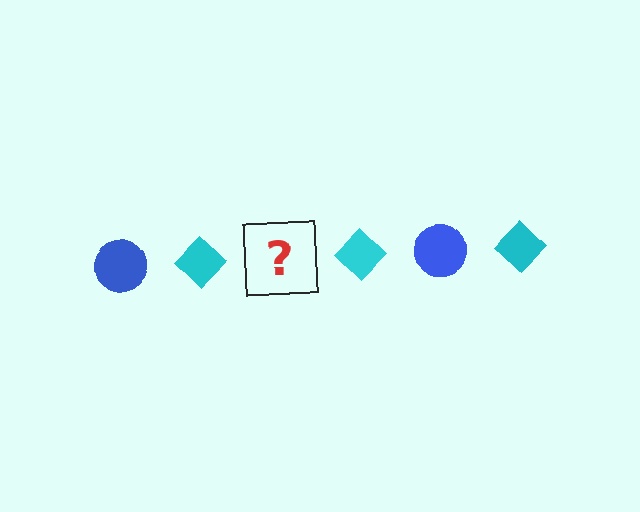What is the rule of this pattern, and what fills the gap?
The rule is that the pattern alternates between blue circle and cyan diamond. The gap should be filled with a blue circle.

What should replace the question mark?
The question mark should be replaced with a blue circle.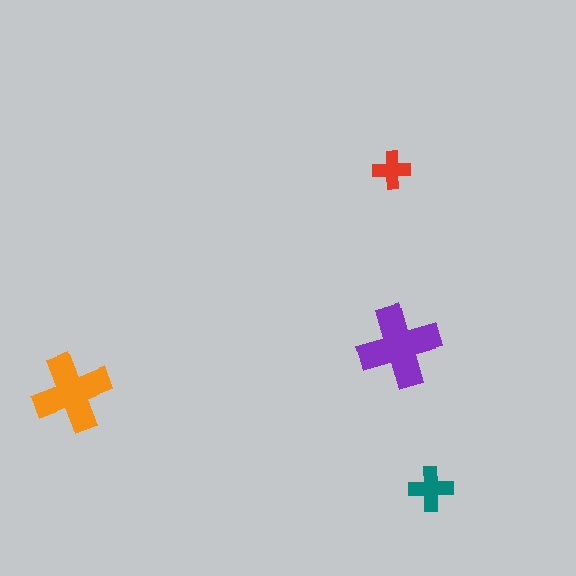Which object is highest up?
The red cross is topmost.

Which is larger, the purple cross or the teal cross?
The purple one.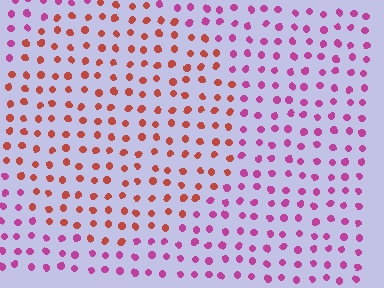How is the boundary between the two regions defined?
The boundary is defined purely by a slight shift in hue (about 48 degrees). Spacing, size, and orientation are identical on both sides.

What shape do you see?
I see a circle.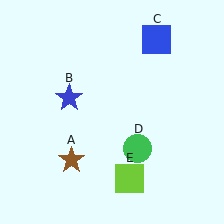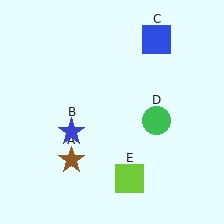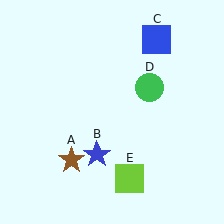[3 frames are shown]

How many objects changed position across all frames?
2 objects changed position: blue star (object B), green circle (object D).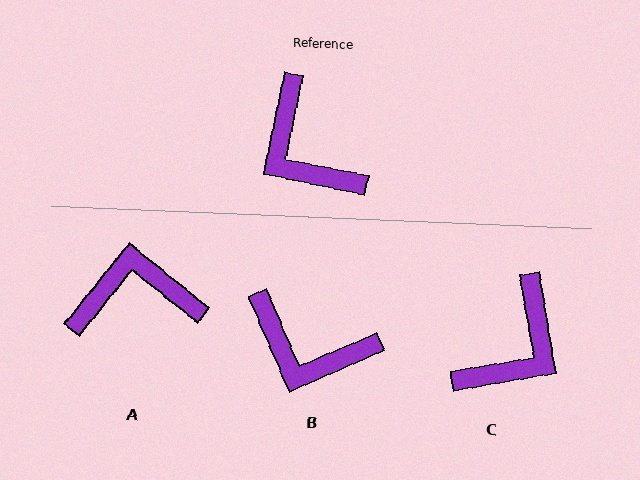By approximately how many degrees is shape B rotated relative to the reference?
Approximately 35 degrees counter-clockwise.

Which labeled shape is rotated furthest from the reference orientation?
A, about 117 degrees away.